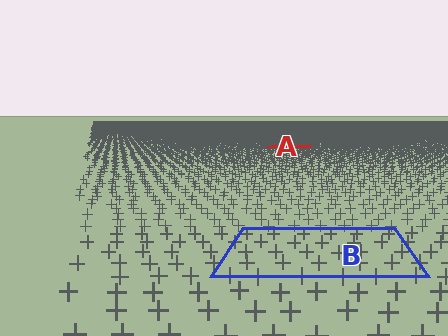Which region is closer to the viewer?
Region B is closer. The texture elements there are larger and more spread out.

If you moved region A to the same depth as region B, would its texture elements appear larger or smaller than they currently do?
They would appear larger. At a closer depth, the same texture elements are projected at a bigger on-screen size.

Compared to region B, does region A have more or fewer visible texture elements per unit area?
Region A has more texture elements per unit area — they are packed more densely because it is farther away.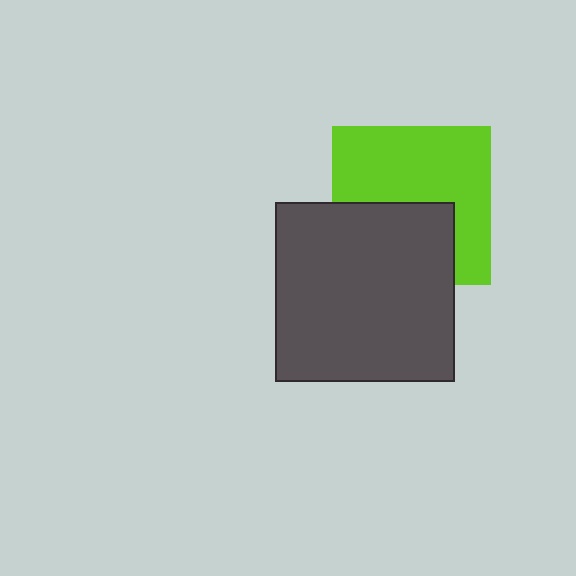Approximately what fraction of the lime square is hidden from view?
Roughly 41% of the lime square is hidden behind the dark gray square.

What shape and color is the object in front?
The object in front is a dark gray square.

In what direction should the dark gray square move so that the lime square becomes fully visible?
The dark gray square should move down. That is the shortest direction to clear the overlap and leave the lime square fully visible.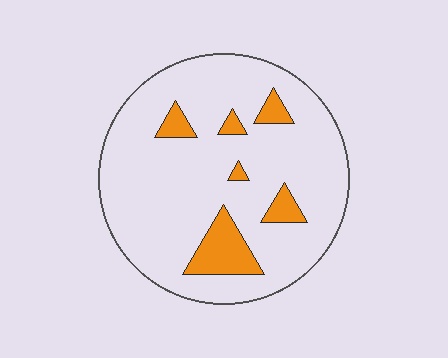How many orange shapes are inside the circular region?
6.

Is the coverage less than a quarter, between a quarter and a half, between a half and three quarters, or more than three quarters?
Less than a quarter.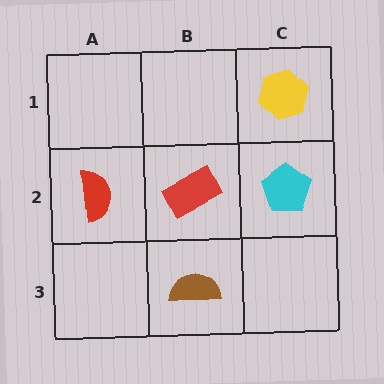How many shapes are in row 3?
1 shape.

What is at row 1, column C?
A yellow hexagon.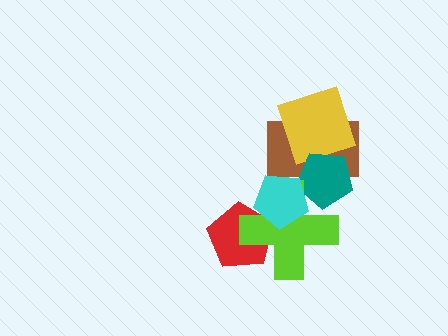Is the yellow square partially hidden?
Yes, it is partially covered by another shape.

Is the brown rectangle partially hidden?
Yes, it is partially covered by another shape.